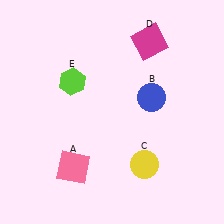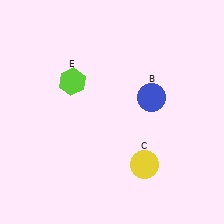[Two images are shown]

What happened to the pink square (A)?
The pink square (A) was removed in Image 2. It was in the bottom-left area of Image 1.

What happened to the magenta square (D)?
The magenta square (D) was removed in Image 2. It was in the top-right area of Image 1.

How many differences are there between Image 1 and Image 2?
There are 2 differences between the two images.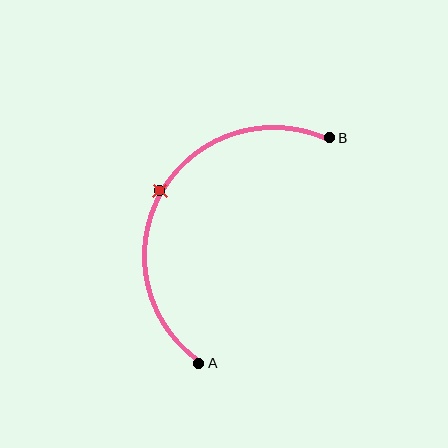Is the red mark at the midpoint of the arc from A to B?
Yes. The red mark lies on the arc at equal arc-length from both A and B — it is the arc midpoint.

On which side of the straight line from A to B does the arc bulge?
The arc bulges to the left of the straight line connecting A and B.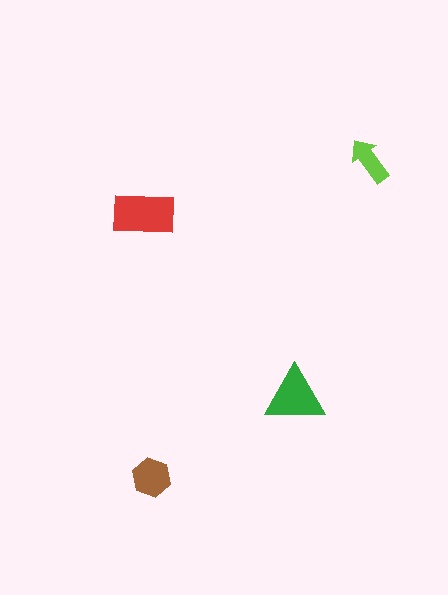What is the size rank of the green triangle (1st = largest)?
2nd.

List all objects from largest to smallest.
The red rectangle, the green triangle, the brown hexagon, the lime arrow.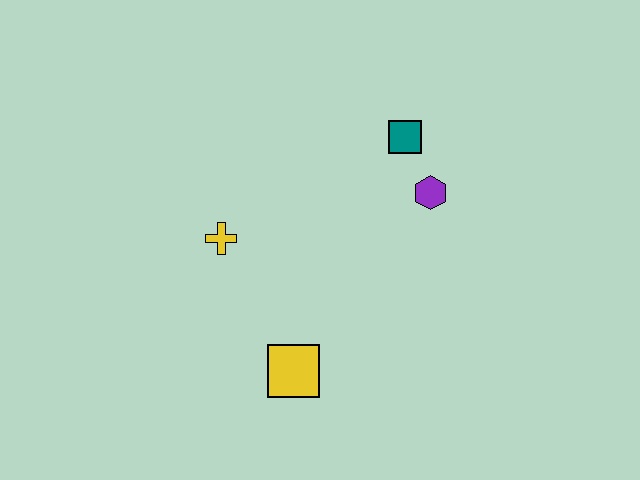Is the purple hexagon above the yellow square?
Yes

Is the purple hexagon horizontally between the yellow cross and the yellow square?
No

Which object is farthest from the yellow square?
The teal square is farthest from the yellow square.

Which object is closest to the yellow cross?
The yellow square is closest to the yellow cross.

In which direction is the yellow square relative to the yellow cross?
The yellow square is below the yellow cross.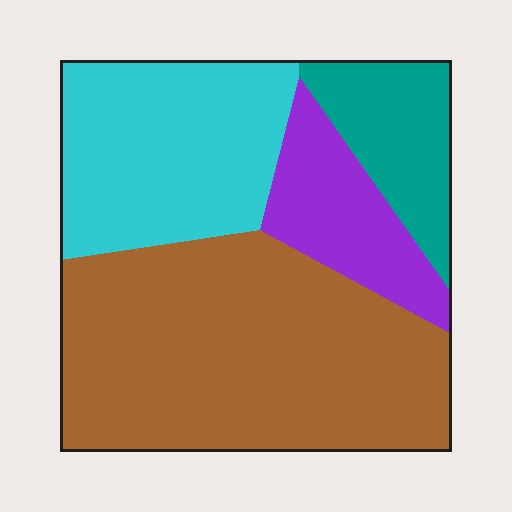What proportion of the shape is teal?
Teal takes up about one eighth (1/8) of the shape.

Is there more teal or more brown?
Brown.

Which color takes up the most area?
Brown, at roughly 50%.